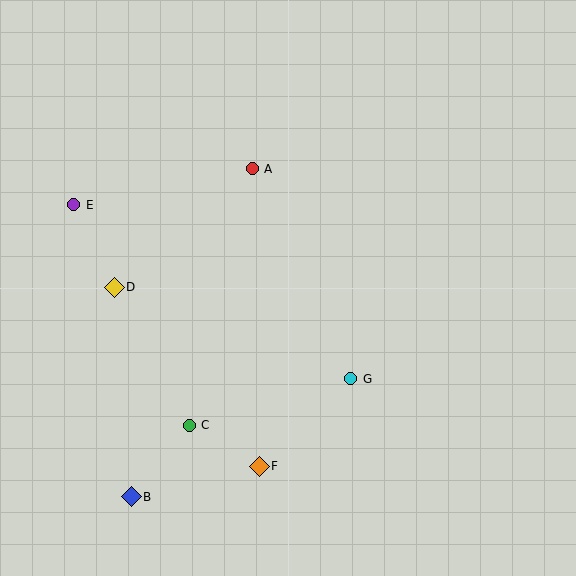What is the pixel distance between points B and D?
The distance between B and D is 211 pixels.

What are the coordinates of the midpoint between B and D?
The midpoint between B and D is at (123, 392).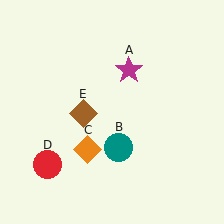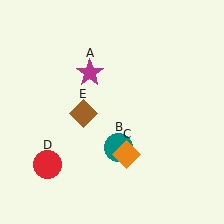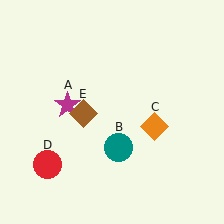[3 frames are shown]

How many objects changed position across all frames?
2 objects changed position: magenta star (object A), orange diamond (object C).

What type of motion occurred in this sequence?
The magenta star (object A), orange diamond (object C) rotated counterclockwise around the center of the scene.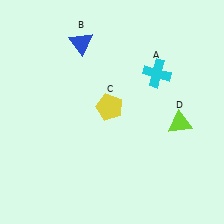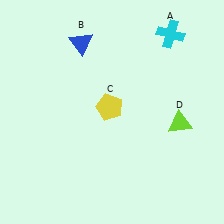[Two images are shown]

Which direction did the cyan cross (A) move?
The cyan cross (A) moved up.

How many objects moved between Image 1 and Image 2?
1 object moved between the two images.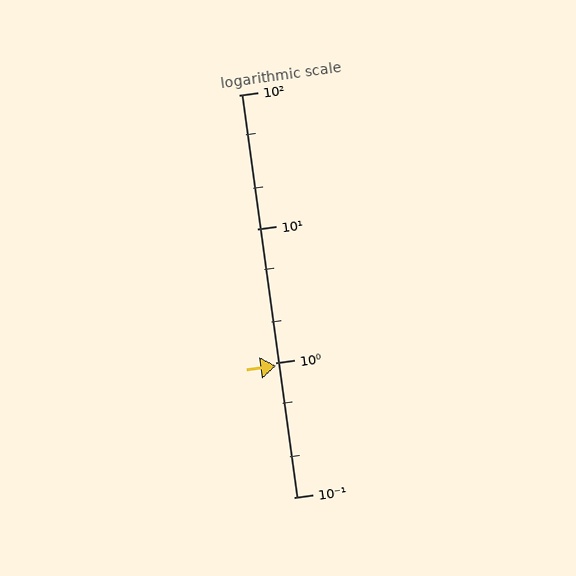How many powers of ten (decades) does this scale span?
The scale spans 3 decades, from 0.1 to 100.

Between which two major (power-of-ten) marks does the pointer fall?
The pointer is between 0.1 and 1.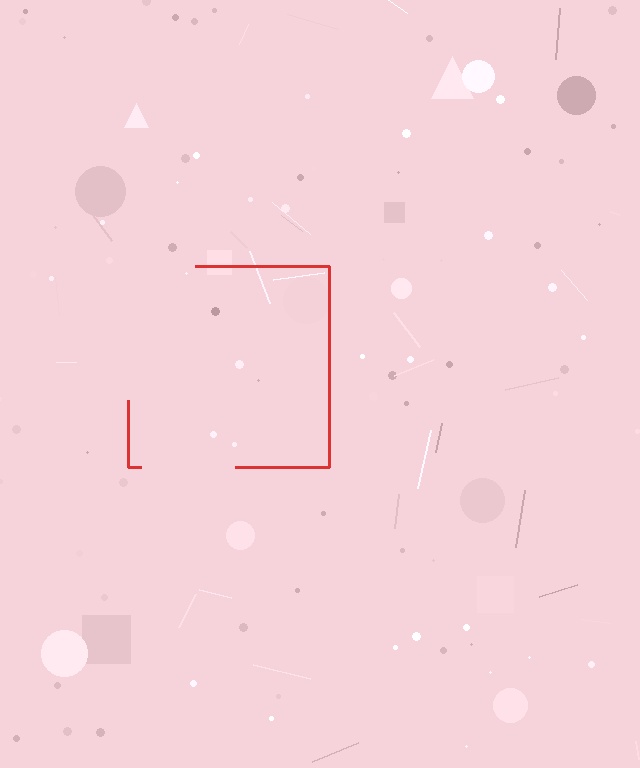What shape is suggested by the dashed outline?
The dashed outline suggests a square.